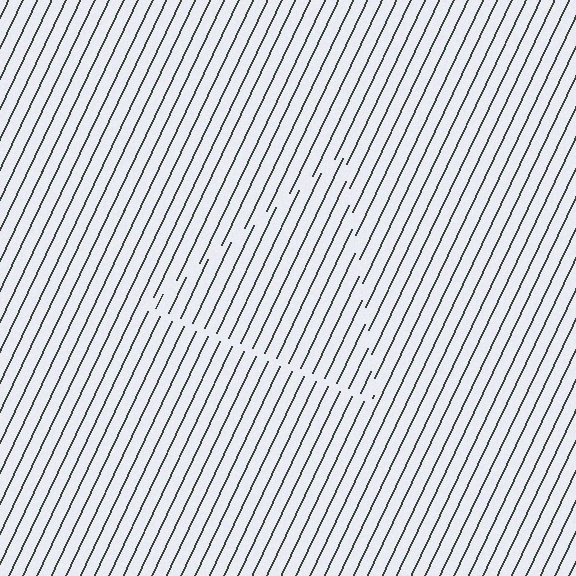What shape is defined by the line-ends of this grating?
An illusory triangle. The interior of the shape contains the same grating, shifted by half a period — the contour is defined by the phase discontinuity where line-ends from the inner and outer gratings abut.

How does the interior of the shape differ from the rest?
The interior of the shape contains the same grating, shifted by half a period — the contour is defined by the phase discontinuity where line-ends from the inner and outer gratings abut.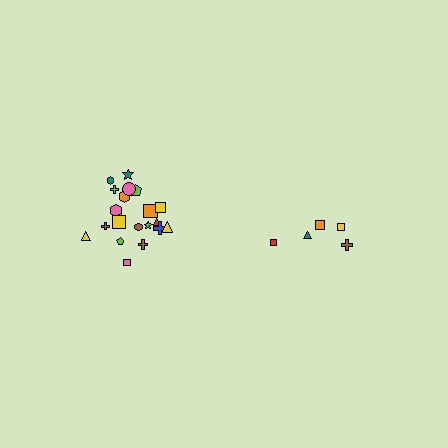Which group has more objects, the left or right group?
The left group.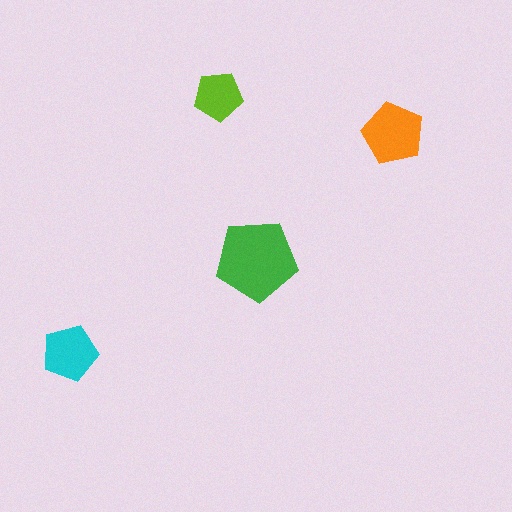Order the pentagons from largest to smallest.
the green one, the orange one, the cyan one, the lime one.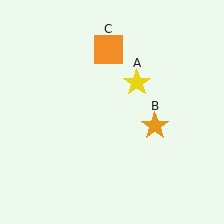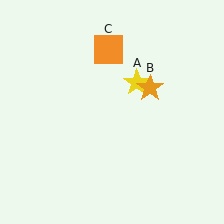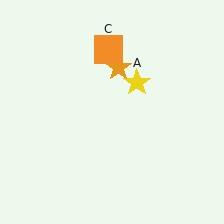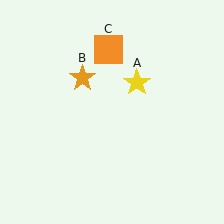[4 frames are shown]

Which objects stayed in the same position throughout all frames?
Yellow star (object A) and orange square (object C) remained stationary.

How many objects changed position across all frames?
1 object changed position: orange star (object B).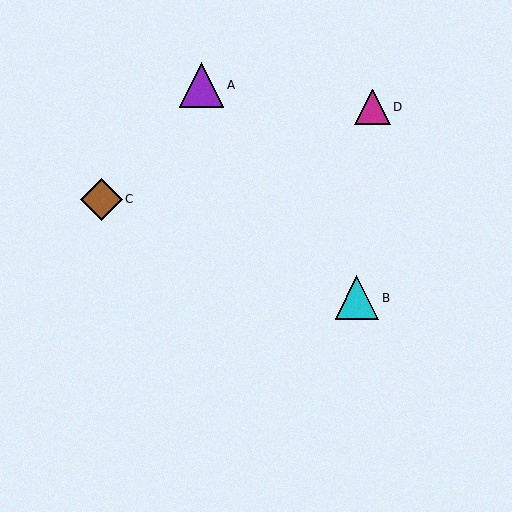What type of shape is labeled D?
Shape D is a magenta triangle.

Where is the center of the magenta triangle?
The center of the magenta triangle is at (373, 107).